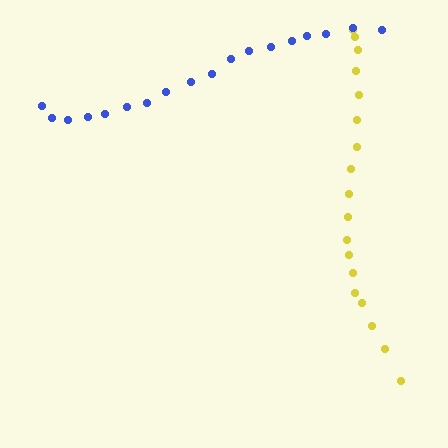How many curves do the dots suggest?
There are 2 distinct paths.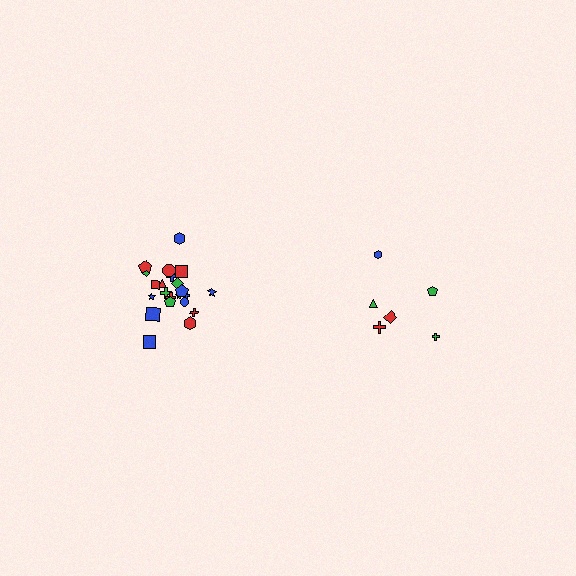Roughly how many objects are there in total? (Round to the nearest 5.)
Roughly 30 objects in total.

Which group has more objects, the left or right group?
The left group.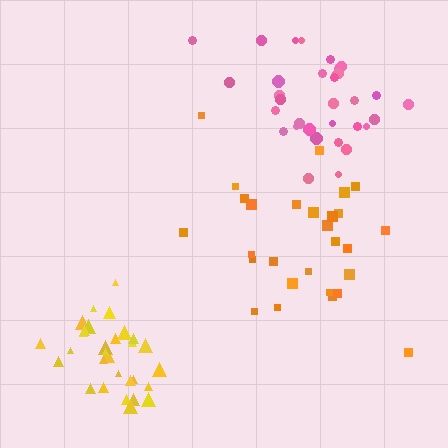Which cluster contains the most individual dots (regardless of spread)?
Pink (34).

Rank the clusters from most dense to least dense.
yellow, pink, orange.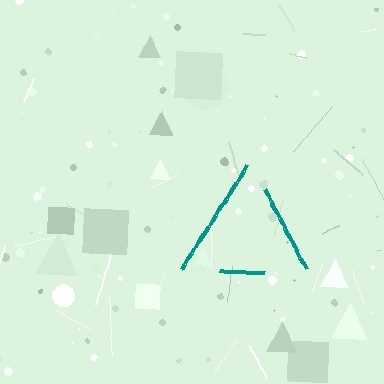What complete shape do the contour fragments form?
The contour fragments form a triangle.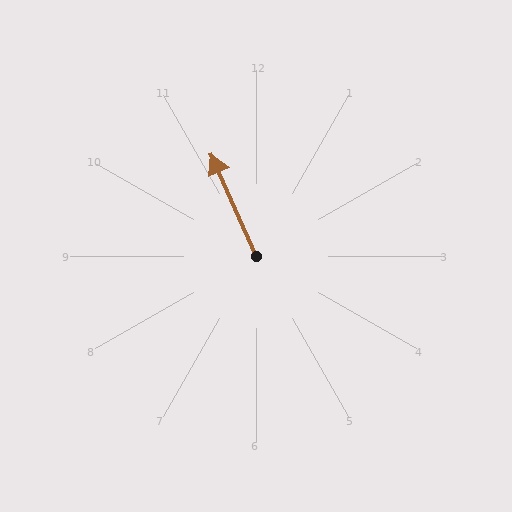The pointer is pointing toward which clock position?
Roughly 11 o'clock.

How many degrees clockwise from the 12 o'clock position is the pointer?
Approximately 336 degrees.